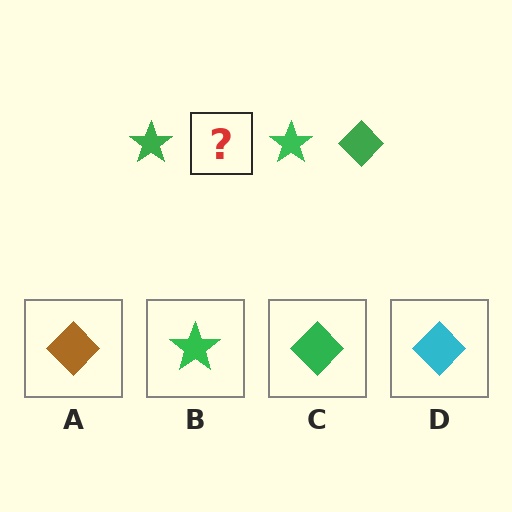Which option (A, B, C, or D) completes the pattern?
C.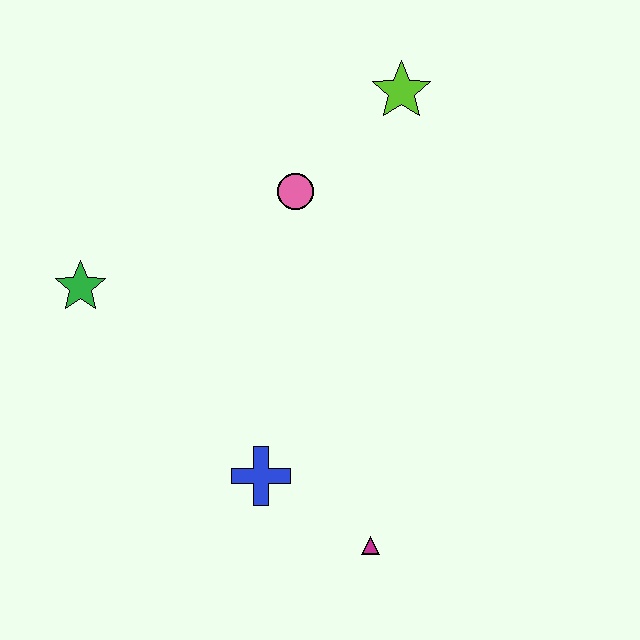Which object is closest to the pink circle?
The lime star is closest to the pink circle.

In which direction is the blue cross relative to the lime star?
The blue cross is below the lime star.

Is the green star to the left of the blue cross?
Yes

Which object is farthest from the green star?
The magenta triangle is farthest from the green star.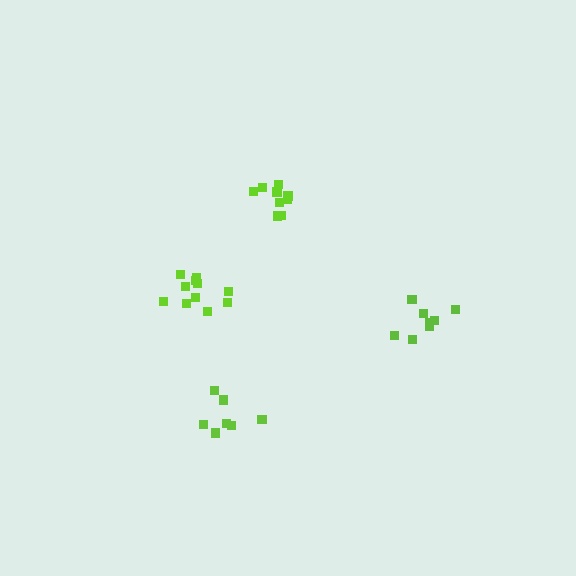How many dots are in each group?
Group 1: 11 dots, Group 2: 8 dots, Group 3: 9 dots, Group 4: 7 dots (35 total).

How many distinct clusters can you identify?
There are 4 distinct clusters.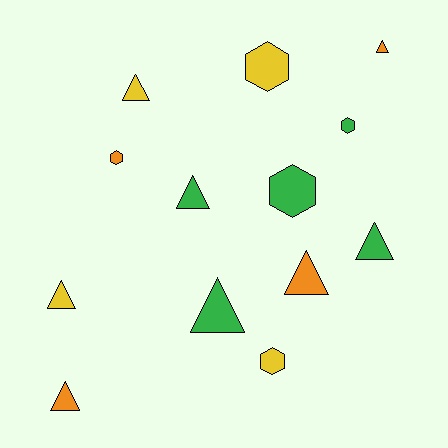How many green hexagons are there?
There are 2 green hexagons.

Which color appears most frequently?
Green, with 5 objects.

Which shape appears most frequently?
Triangle, with 8 objects.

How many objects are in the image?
There are 13 objects.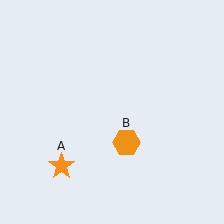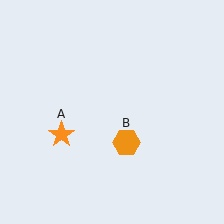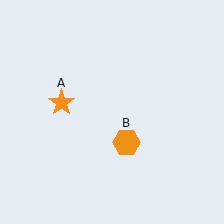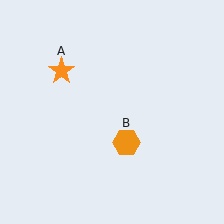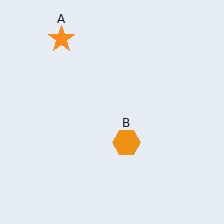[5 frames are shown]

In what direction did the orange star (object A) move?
The orange star (object A) moved up.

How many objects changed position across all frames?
1 object changed position: orange star (object A).